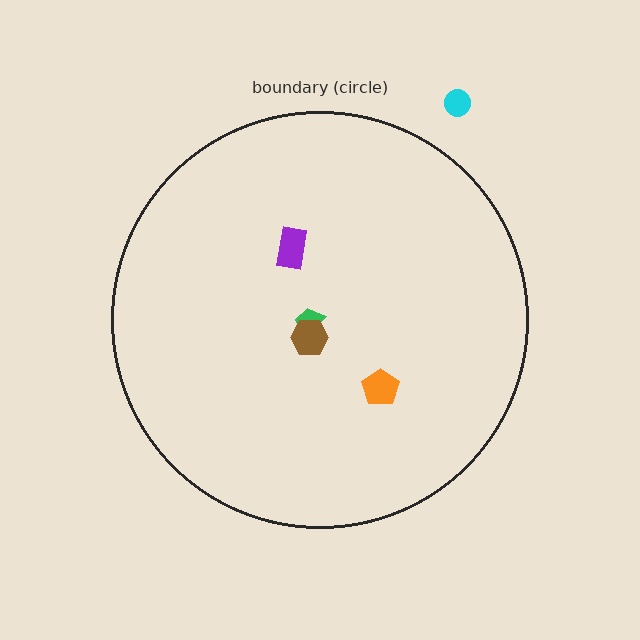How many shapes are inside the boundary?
4 inside, 1 outside.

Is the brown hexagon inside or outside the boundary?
Inside.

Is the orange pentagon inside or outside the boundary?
Inside.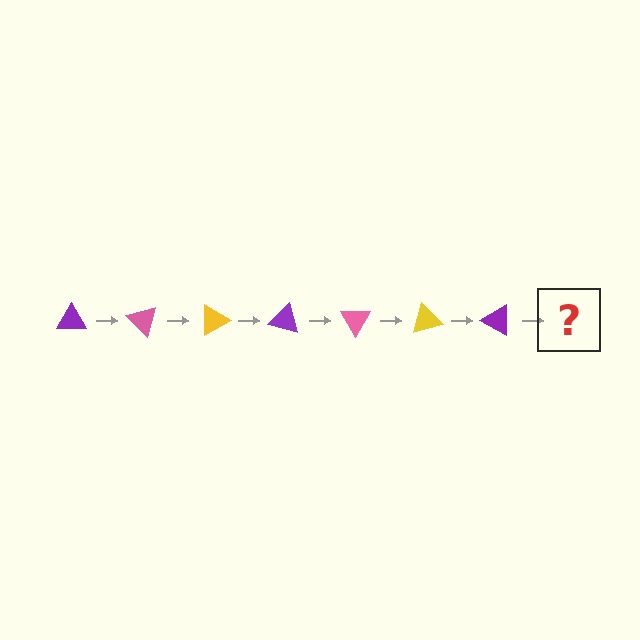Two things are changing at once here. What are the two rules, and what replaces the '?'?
The two rules are that it rotates 45 degrees each step and the color cycles through purple, pink, and yellow. The '?' should be a pink triangle, rotated 315 degrees from the start.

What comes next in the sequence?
The next element should be a pink triangle, rotated 315 degrees from the start.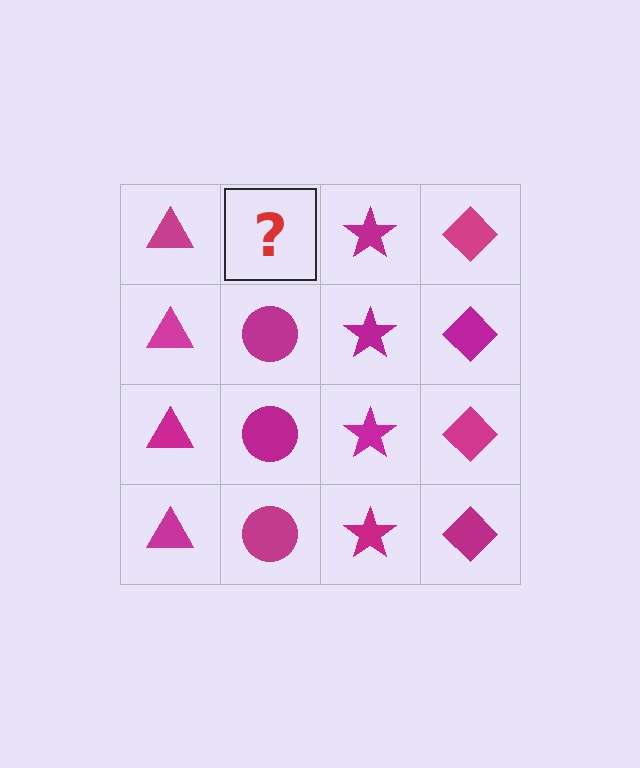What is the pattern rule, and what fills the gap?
The rule is that each column has a consistent shape. The gap should be filled with a magenta circle.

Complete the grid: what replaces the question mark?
The question mark should be replaced with a magenta circle.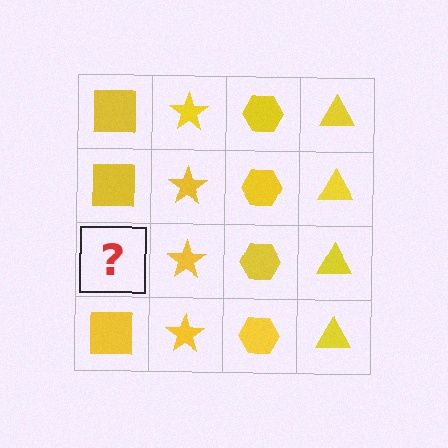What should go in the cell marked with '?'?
The missing cell should contain a yellow square.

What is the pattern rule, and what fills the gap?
The rule is that each column has a consistent shape. The gap should be filled with a yellow square.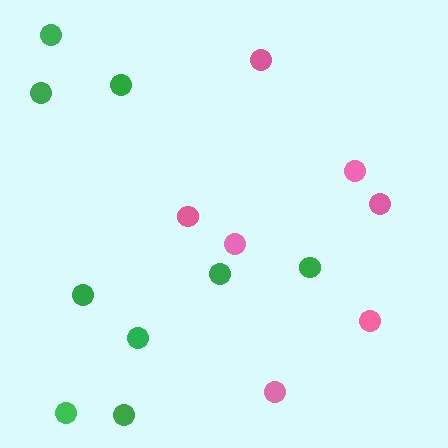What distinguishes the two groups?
There are 2 groups: one group of pink circles (7) and one group of green circles (9).